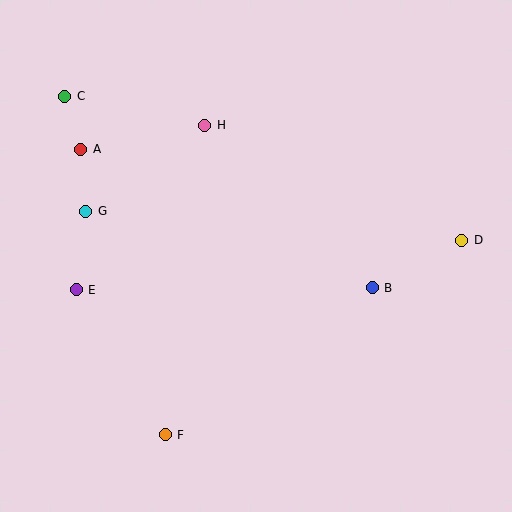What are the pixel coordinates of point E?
Point E is at (76, 290).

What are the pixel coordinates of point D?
Point D is at (462, 240).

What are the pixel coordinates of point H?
Point H is at (205, 125).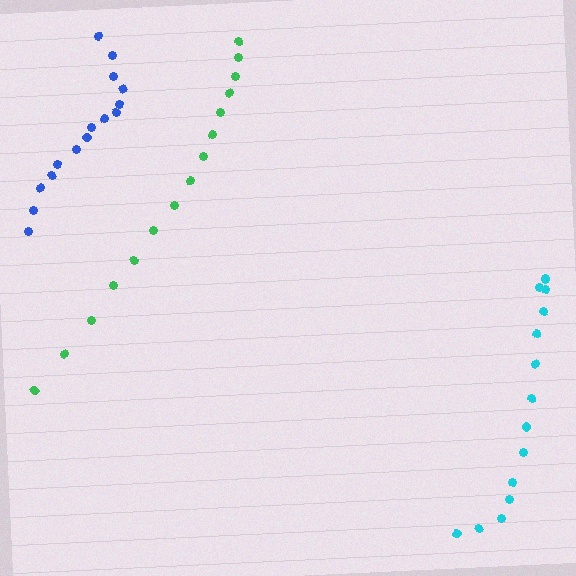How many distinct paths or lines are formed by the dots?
There are 3 distinct paths.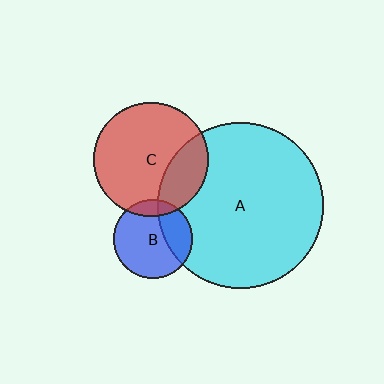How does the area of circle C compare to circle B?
Approximately 2.1 times.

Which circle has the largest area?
Circle A (cyan).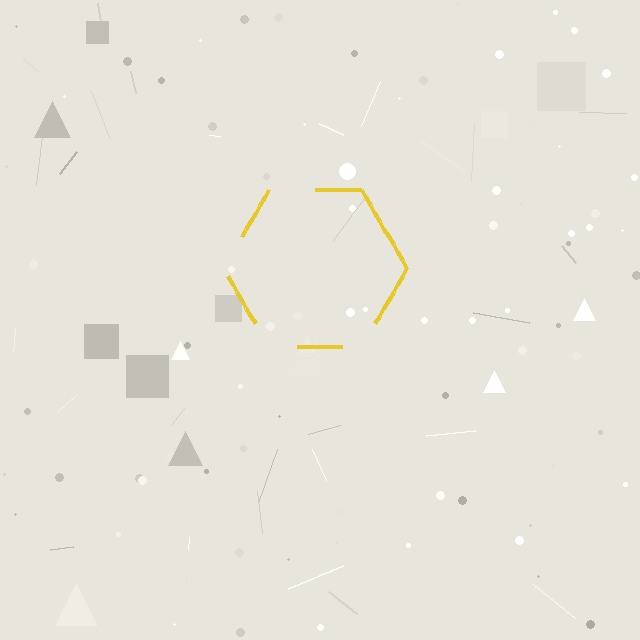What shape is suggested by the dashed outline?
The dashed outline suggests a hexagon.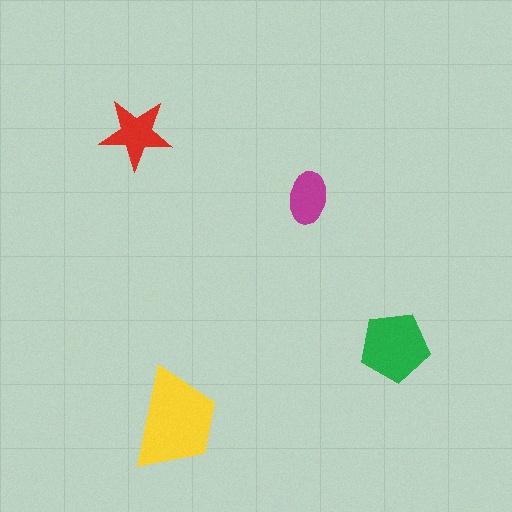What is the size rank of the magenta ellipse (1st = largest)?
4th.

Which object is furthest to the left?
The red star is leftmost.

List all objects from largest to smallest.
The yellow trapezoid, the green pentagon, the red star, the magenta ellipse.